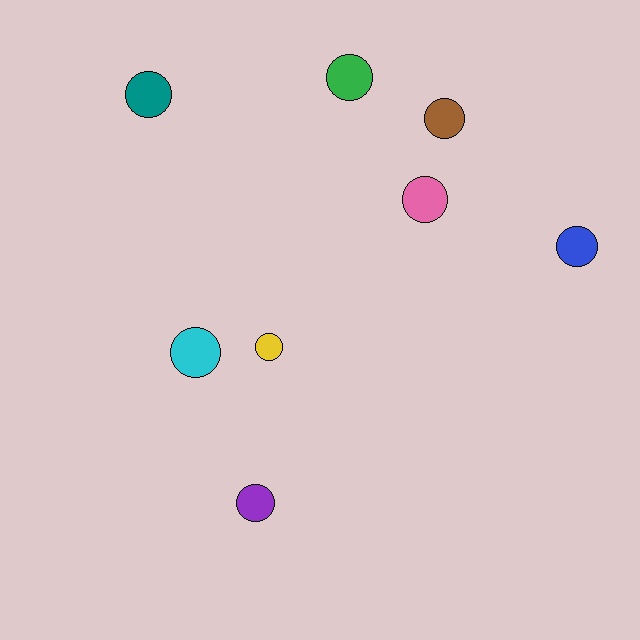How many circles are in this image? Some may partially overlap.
There are 8 circles.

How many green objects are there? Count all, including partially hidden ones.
There is 1 green object.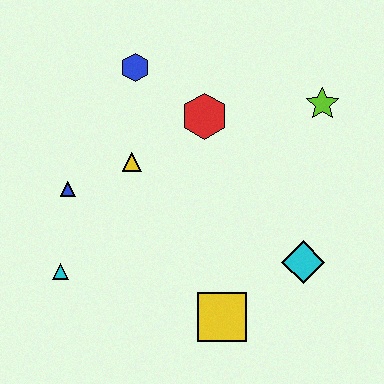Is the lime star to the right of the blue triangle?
Yes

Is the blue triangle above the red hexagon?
No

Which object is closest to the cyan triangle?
The blue triangle is closest to the cyan triangle.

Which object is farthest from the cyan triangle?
The lime star is farthest from the cyan triangle.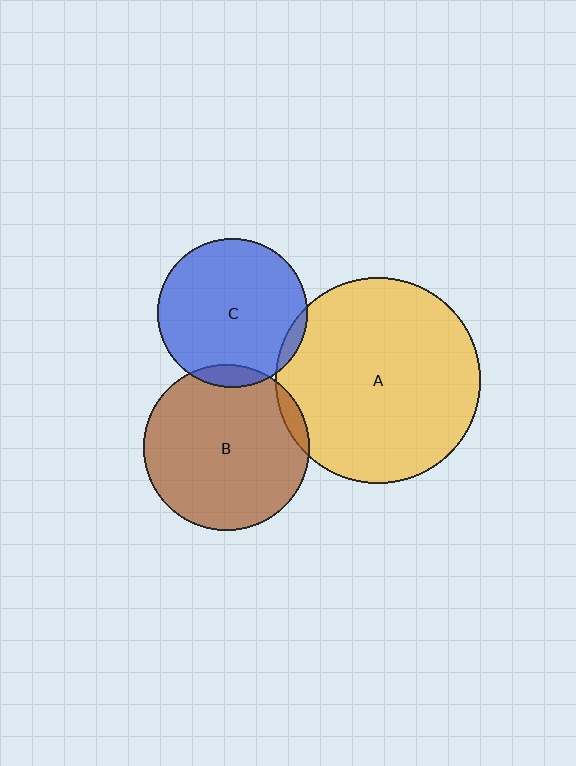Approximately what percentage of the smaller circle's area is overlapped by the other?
Approximately 5%.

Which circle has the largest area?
Circle A (yellow).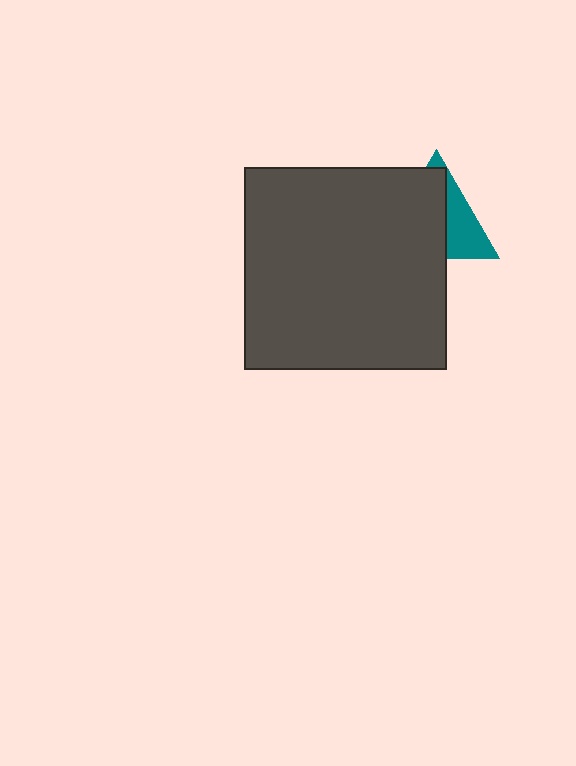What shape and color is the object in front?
The object in front is a dark gray square.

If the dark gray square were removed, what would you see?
You would see the complete teal triangle.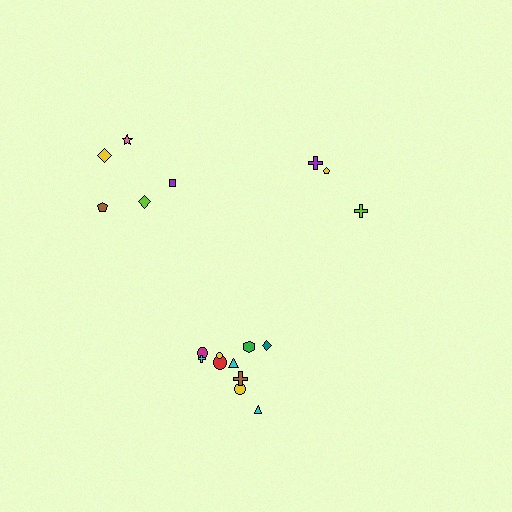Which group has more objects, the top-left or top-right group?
The top-left group.